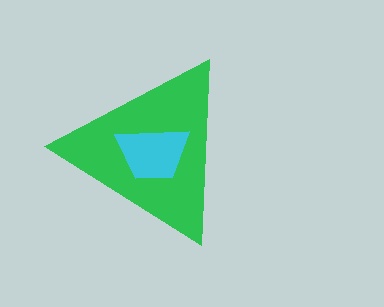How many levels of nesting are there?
2.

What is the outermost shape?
The green triangle.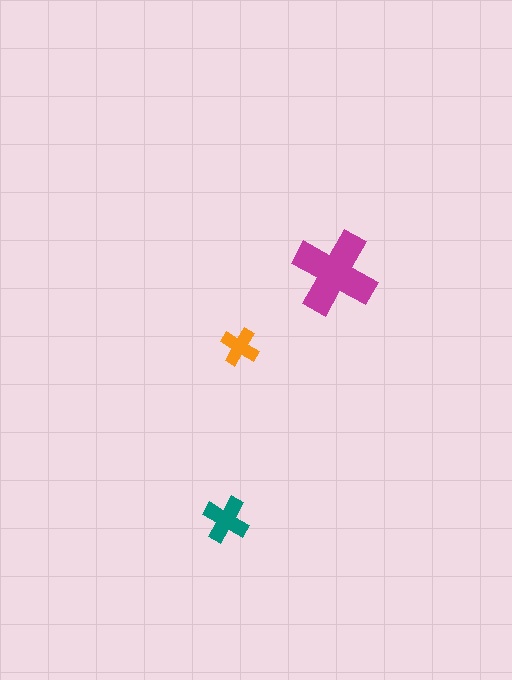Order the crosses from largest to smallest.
the magenta one, the teal one, the orange one.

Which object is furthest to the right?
The magenta cross is rightmost.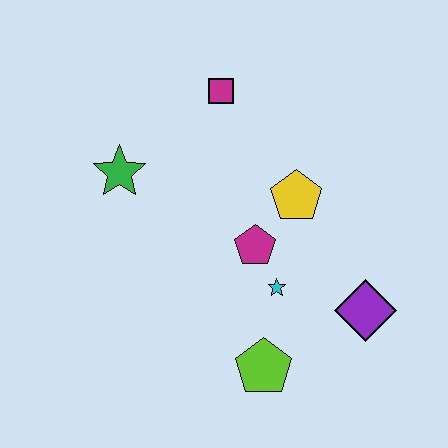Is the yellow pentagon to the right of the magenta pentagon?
Yes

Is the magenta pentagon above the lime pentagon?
Yes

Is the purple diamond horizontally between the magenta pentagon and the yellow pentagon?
No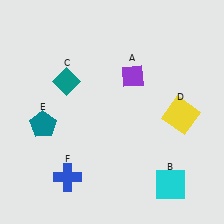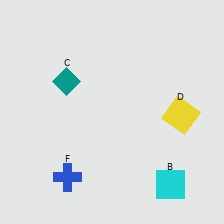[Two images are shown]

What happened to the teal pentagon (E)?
The teal pentagon (E) was removed in Image 2. It was in the bottom-left area of Image 1.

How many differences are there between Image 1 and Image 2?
There are 2 differences between the two images.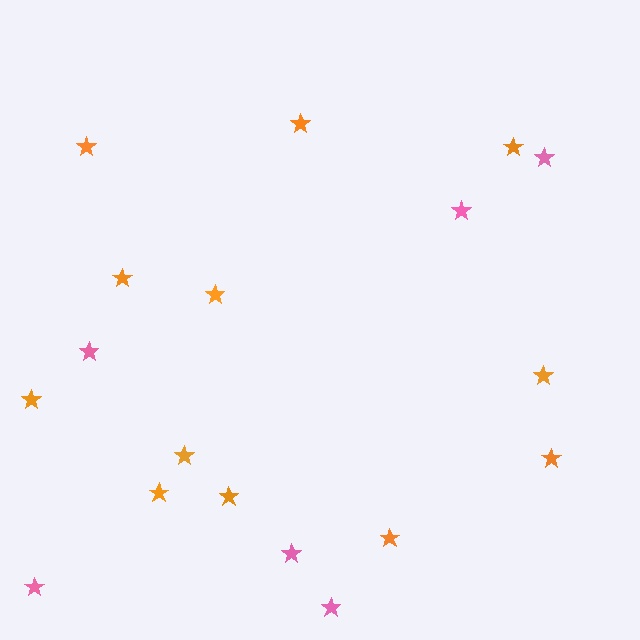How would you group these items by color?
There are 2 groups: one group of orange stars (12) and one group of pink stars (6).